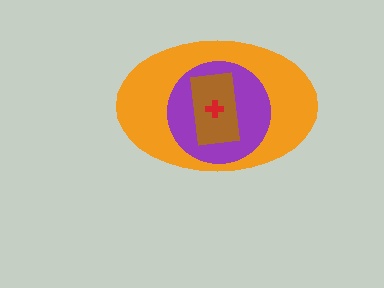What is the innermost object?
The red cross.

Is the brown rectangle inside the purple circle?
Yes.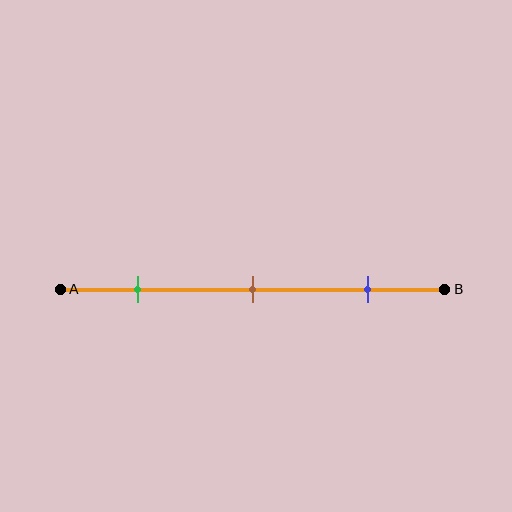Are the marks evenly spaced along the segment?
Yes, the marks are approximately evenly spaced.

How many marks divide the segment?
There are 3 marks dividing the segment.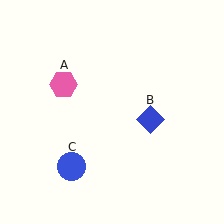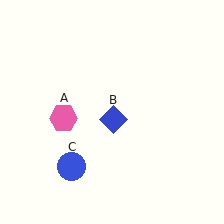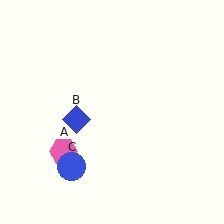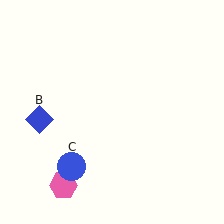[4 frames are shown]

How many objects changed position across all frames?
2 objects changed position: pink hexagon (object A), blue diamond (object B).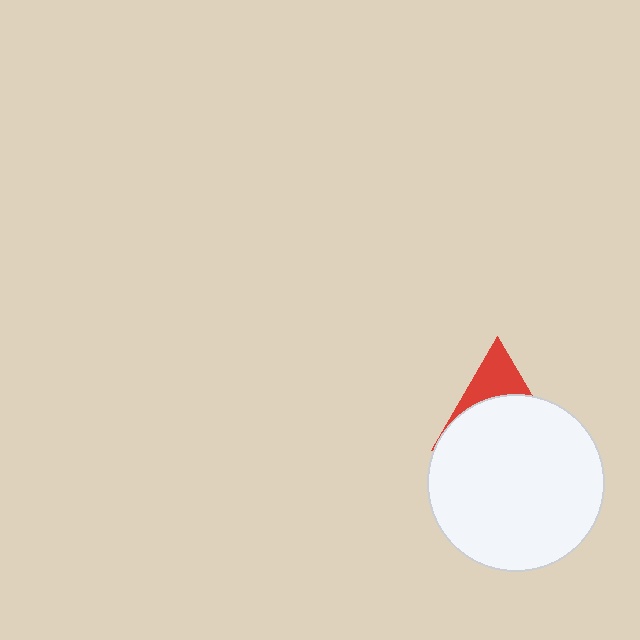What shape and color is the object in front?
The object in front is a white circle.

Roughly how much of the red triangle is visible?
A small part of it is visible (roughly 32%).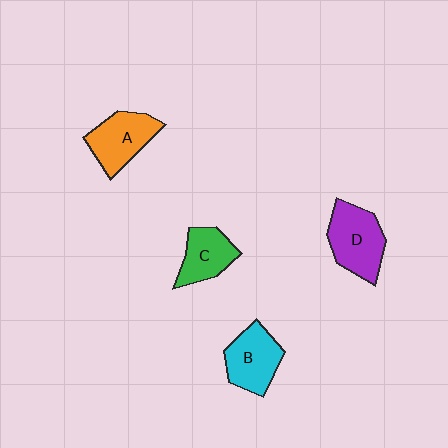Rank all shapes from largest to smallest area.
From largest to smallest: D (purple), A (orange), B (cyan), C (green).